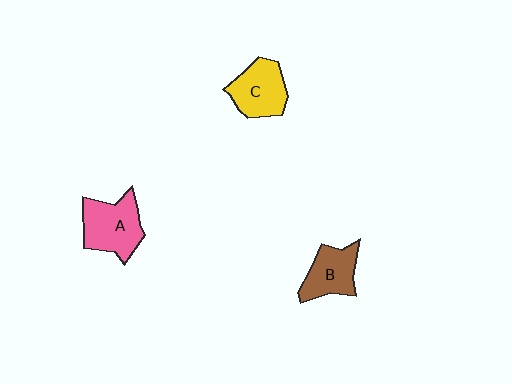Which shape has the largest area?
Shape A (pink).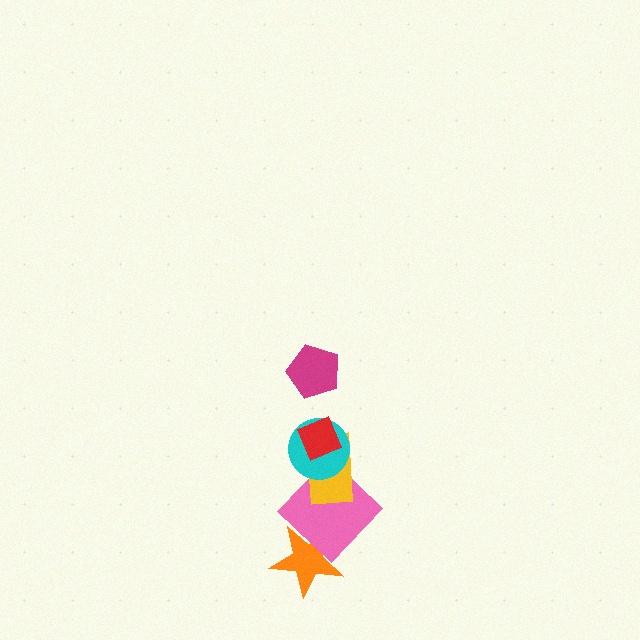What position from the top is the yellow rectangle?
The yellow rectangle is 4th from the top.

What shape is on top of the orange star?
The pink diamond is on top of the orange star.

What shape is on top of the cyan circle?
The red diamond is on top of the cyan circle.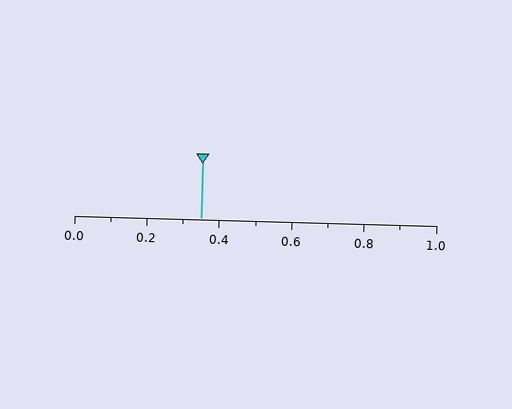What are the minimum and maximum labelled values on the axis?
The axis runs from 0.0 to 1.0.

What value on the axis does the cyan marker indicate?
The marker indicates approximately 0.35.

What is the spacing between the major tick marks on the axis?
The major ticks are spaced 0.2 apart.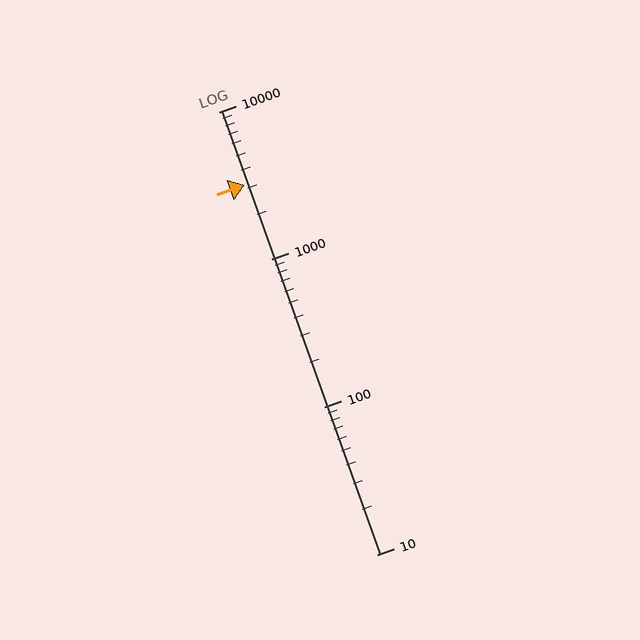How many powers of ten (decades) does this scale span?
The scale spans 3 decades, from 10 to 10000.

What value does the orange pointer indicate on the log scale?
The pointer indicates approximately 3200.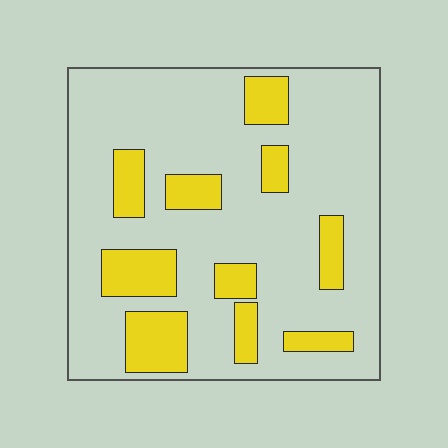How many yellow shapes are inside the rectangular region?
10.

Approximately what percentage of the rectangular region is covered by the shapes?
Approximately 20%.